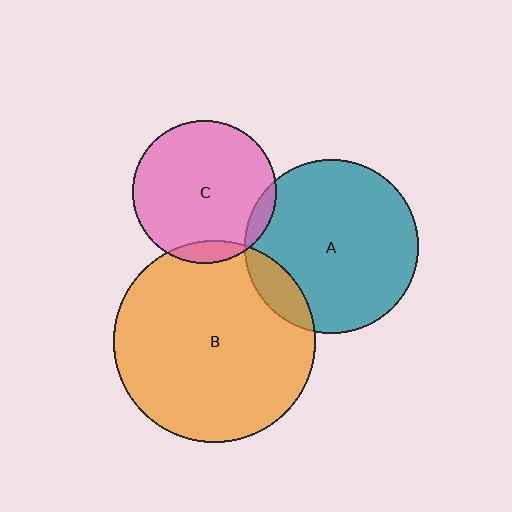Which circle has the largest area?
Circle B (orange).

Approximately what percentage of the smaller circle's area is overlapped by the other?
Approximately 10%.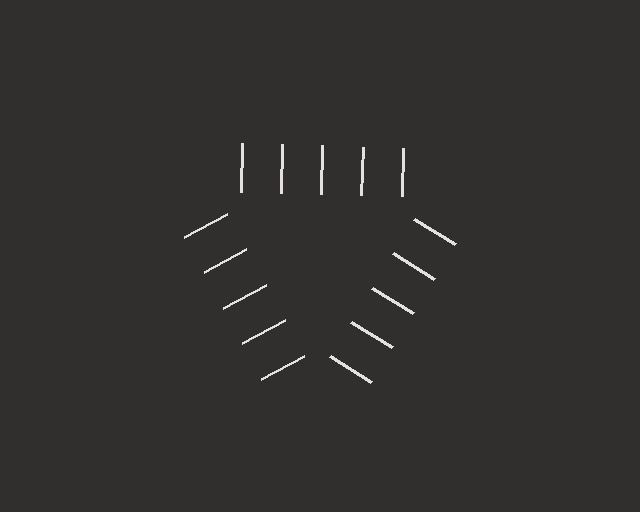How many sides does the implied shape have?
3 sides — the line-ends trace a triangle.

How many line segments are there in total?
15 — 5 along each of the 3 edges.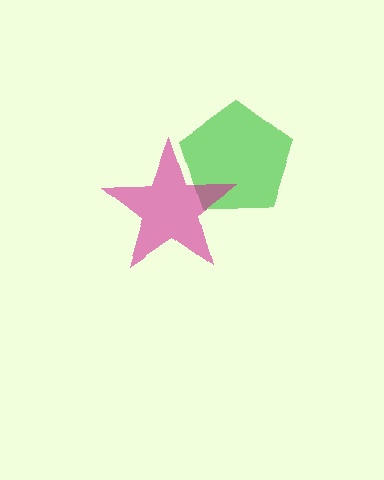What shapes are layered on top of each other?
The layered shapes are: a green pentagon, a magenta star.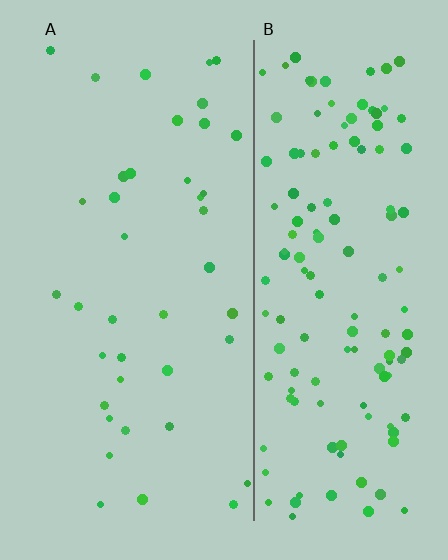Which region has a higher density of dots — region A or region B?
B (the right).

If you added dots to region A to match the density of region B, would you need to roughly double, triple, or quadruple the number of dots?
Approximately quadruple.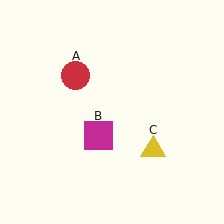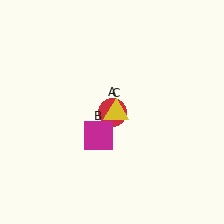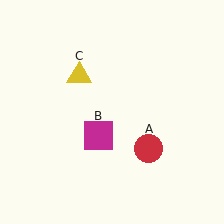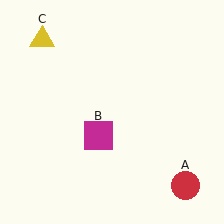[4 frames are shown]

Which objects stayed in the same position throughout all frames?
Magenta square (object B) remained stationary.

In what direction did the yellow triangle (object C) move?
The yellow triangle (object C) moved up and to the left.